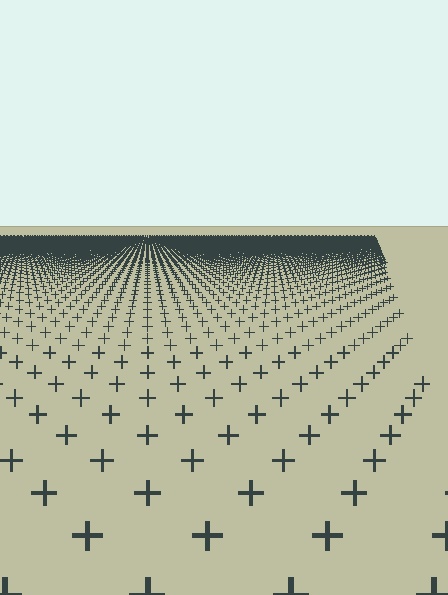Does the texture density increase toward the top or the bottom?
Density increases toward the top.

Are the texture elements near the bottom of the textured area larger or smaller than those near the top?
Larger. Near the bottom, elements are closer to the viewer and appear at a bigger on-screen size.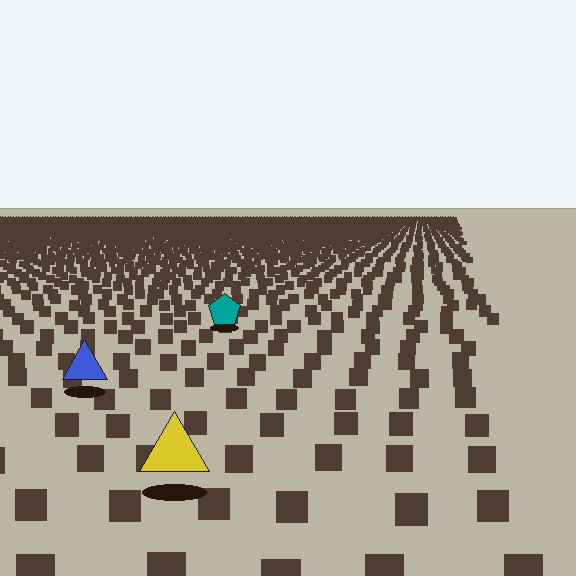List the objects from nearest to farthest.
From nearest to farthest: the yellow triangle, the blue triangle, the teal pentagon.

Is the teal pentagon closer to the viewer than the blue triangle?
No. The blue triangle is closer — you can tell from the texture gradient: the ground texture is coarser near it.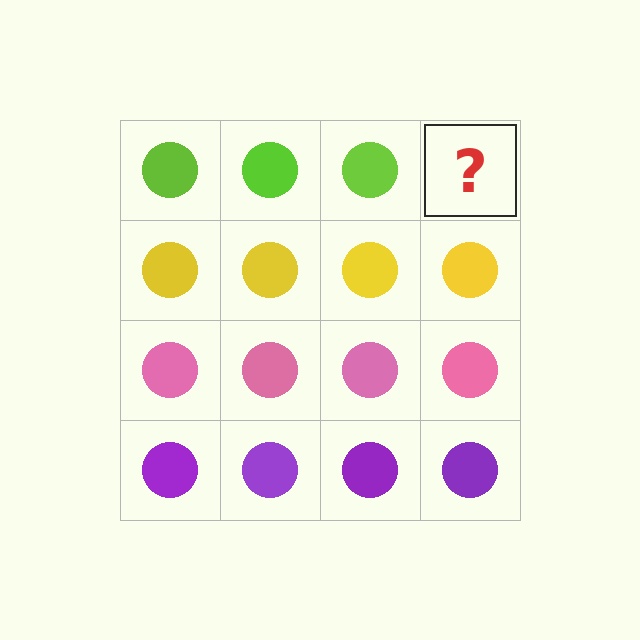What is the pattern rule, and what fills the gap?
The rule is that each row has a consistent color. The gap should be filled with a lime circle.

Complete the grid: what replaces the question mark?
The question mark should be replaced with a lime circle.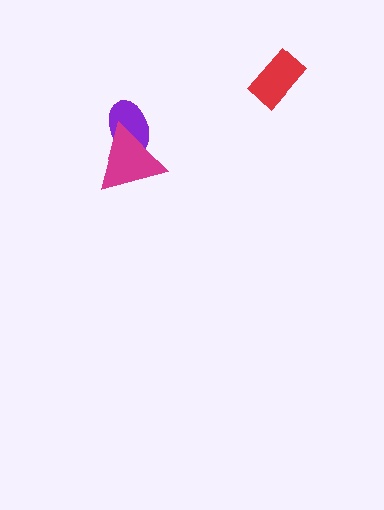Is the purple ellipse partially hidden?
Yes, it is partially covered by another shape.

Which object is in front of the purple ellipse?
The magenta triangle is in front of the purple ellipse.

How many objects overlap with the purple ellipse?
1 object overlaps with the purple ellipse.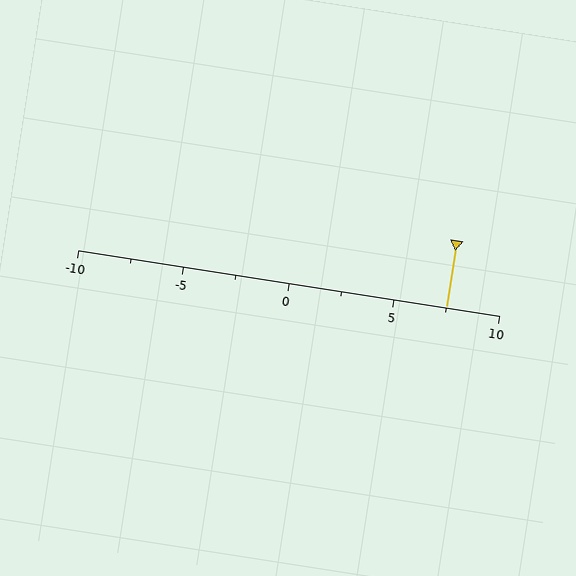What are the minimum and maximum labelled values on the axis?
The axis runs from -10 to 10.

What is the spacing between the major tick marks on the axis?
The major ticks are spaced 5 apart.